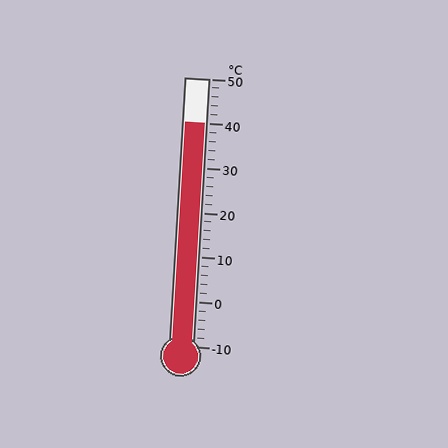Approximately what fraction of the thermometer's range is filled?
The thermometer is filled to approximately 85% of its range.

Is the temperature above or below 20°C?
The temperature is above 20°C.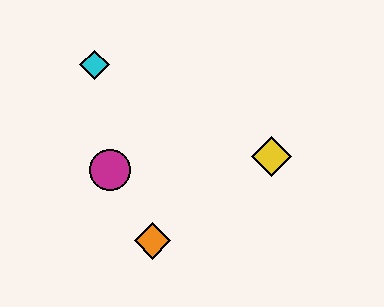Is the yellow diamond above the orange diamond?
Yes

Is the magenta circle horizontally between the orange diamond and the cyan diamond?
Yes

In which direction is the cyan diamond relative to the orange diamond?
The cyan diamond is above the orange diamond.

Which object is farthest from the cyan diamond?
The yellow diamond is farthest from the cyan diamond.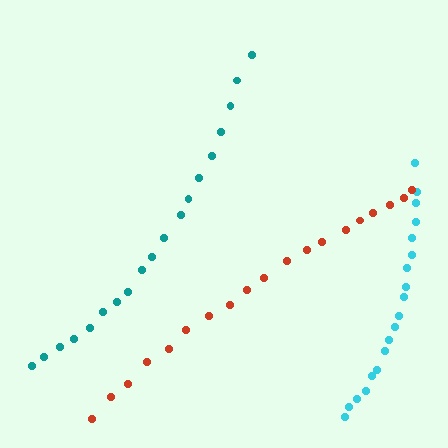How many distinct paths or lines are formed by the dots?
There are 3 distinct paths.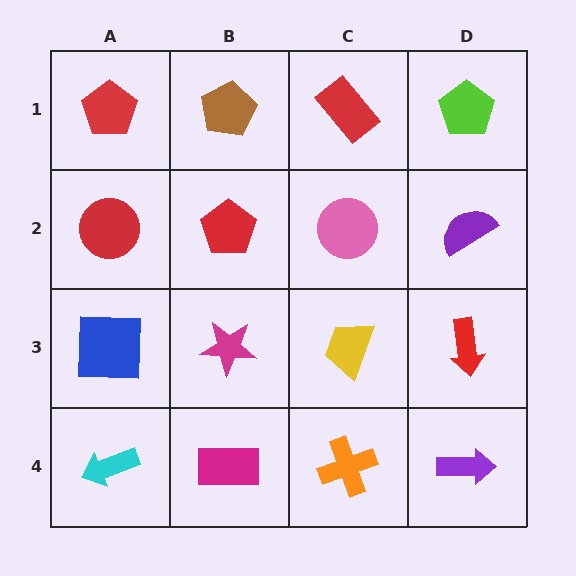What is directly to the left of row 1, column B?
A red pentagon.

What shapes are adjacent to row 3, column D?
A purple semicircle (row 2, column D), a purple arrow (row 4, column D), a yellow trapezoid (row 3, column C).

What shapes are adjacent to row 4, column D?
A red arrow (row 3, column D), an orange cross (row 4, column C).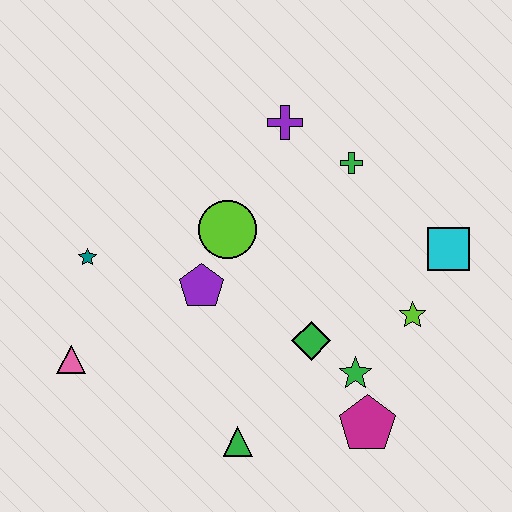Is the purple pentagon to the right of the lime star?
No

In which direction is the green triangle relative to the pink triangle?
The green triangle is to the right of the pink triangle.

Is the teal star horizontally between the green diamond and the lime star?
No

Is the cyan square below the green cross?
Yes